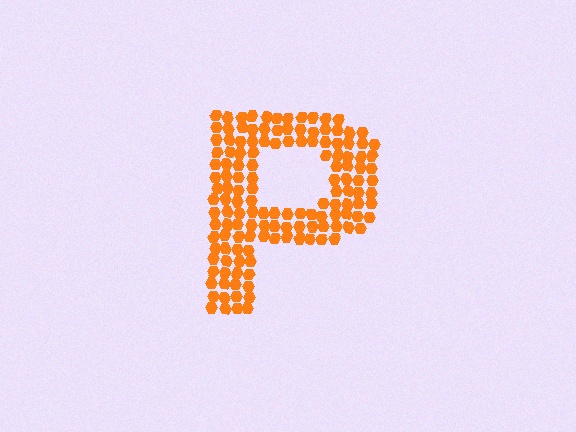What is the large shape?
The large shape is the letter P.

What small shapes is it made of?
It is made of small hexagons.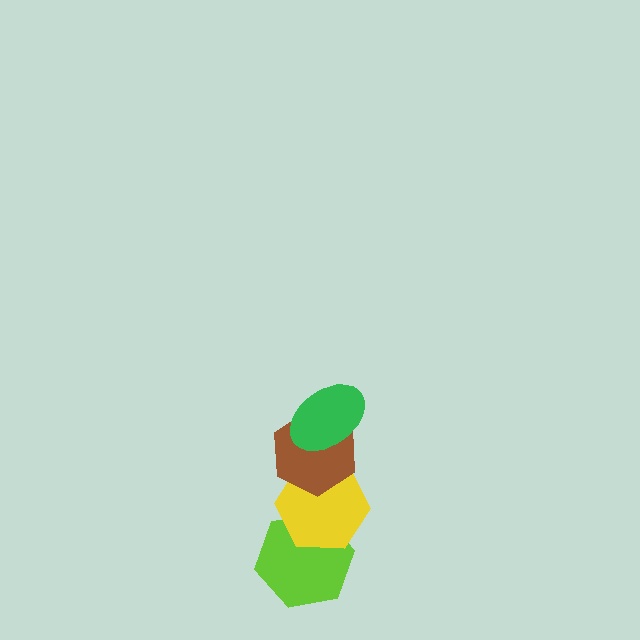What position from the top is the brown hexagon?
The brown hexagon is 2nd from the top.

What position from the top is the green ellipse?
The green ellipse is 1st from the top.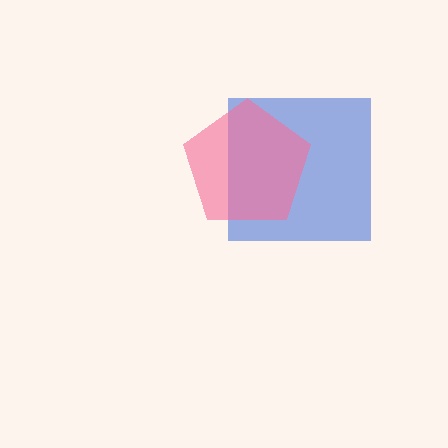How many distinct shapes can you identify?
There are 2 distinct shapes: a blue square, a pink pentagon.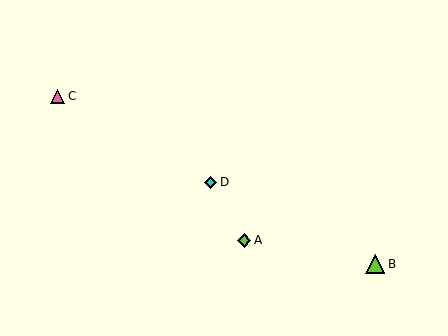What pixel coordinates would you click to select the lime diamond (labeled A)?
Click at (244, 240) to select the lime diamond A.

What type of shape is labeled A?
Shape A is a lime diamond.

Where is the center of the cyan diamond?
The center of the cyan diamond is at (211, 182).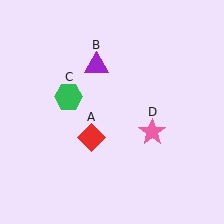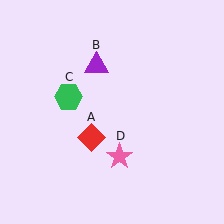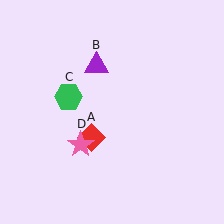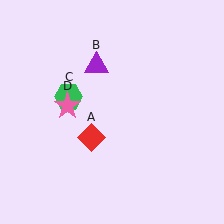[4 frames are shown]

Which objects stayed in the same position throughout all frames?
Red diamond (object A) and purple triangle (object B) and green hexagon (object C) remained stationary.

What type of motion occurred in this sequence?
The pink star (object D) rotated clockwise around the center of the scene.